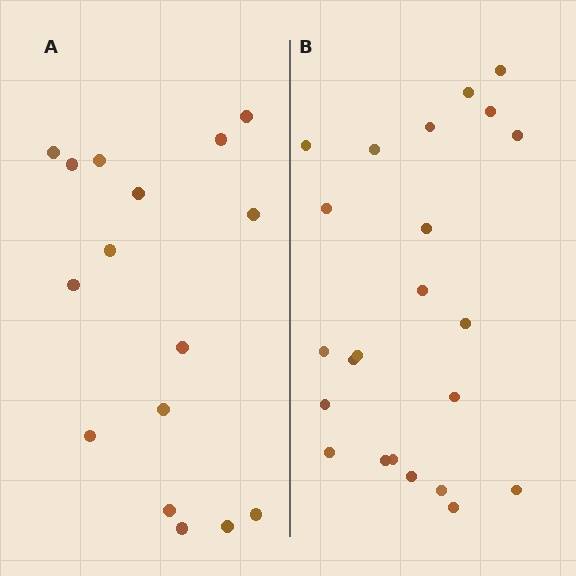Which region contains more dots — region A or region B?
Region B (the right region) has more dots.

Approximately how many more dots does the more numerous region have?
Region B has roughly 8 or so more dots than region A.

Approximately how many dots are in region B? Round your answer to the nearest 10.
About 20 dots. (The exact count is 23, which rounds to 20.)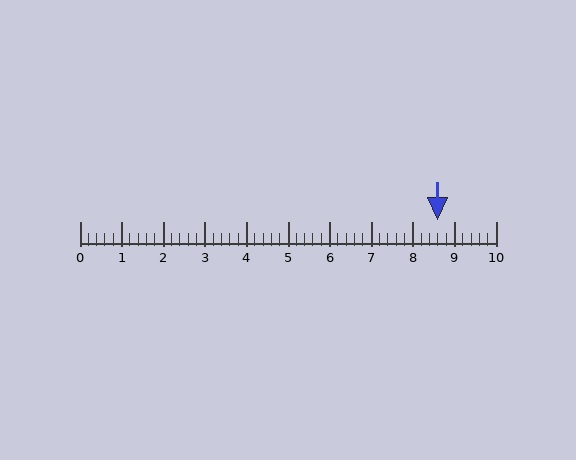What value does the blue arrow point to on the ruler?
The blue arrow points to approximately 8.6.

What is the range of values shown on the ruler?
The ruler shows values from 0 to 10.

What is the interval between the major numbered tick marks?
The major tick marks are spaced 1 units apart.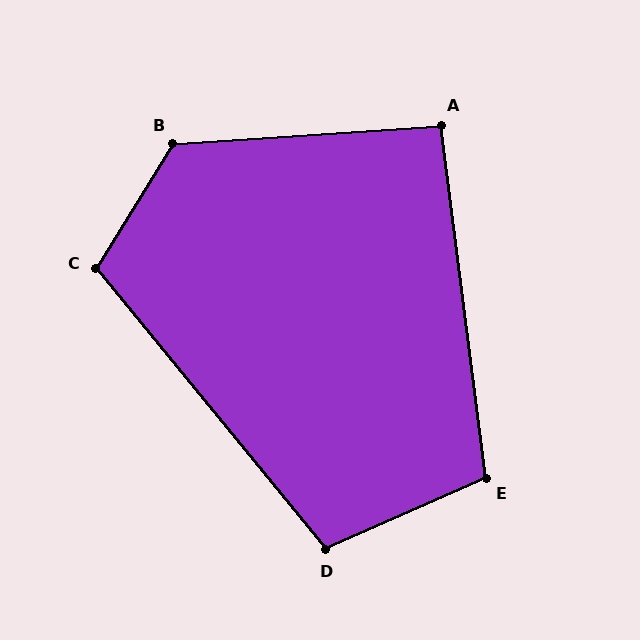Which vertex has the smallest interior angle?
A, at approximately 93 degrees.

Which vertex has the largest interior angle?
B, at approximately 125 degrees.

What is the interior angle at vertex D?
Approximately 105 degrees (obtuse).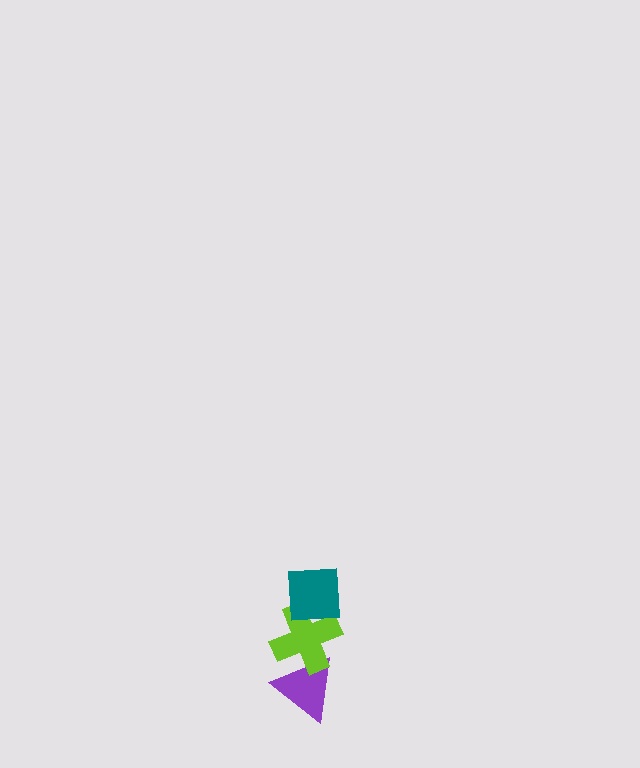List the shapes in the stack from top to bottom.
From top to bottom: the teal square, the lime cross, the purple triangle.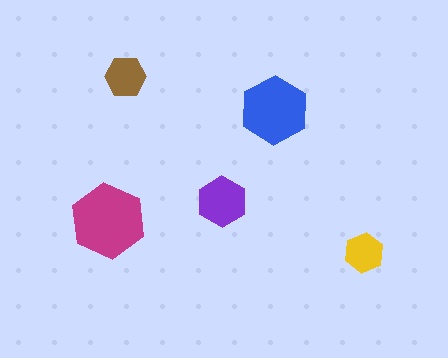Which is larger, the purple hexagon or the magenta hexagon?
The magenta one.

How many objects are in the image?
There are 5 objects in the image.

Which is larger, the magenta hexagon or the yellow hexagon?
The magenta one.